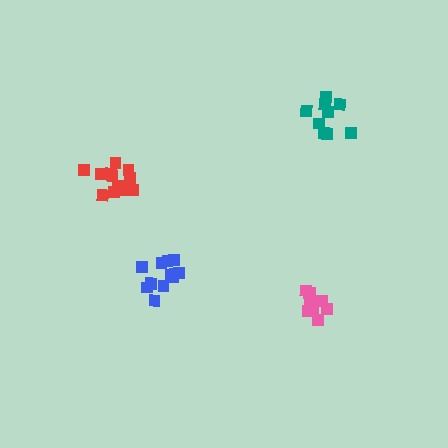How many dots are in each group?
Group 1: 12 dots, Group 2: 9 dots, Group 3: 9 dots, Group 4: 13 dots (43 total).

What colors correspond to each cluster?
The clusters are colored: blue, teal, pink, red.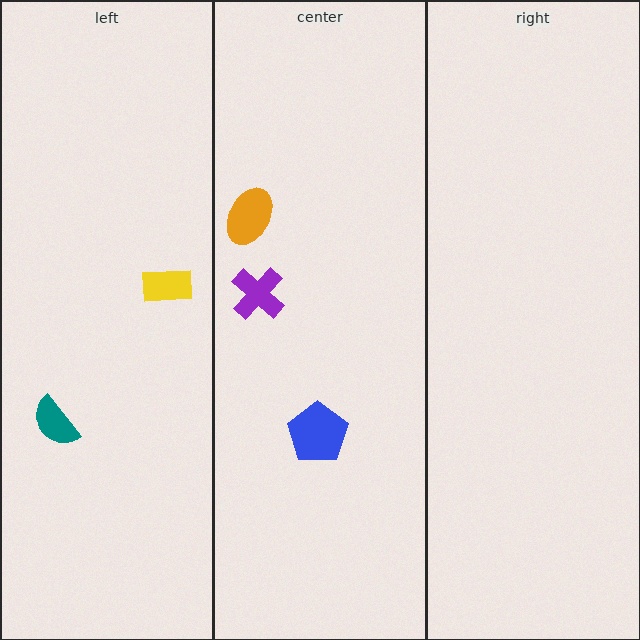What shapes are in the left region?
The yellow rectangle, the teal semicircle.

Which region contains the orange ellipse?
The center region.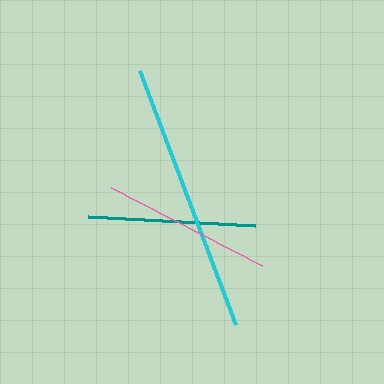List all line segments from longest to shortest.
From longest to shortest: cyan, pink, teal.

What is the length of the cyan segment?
The cyan segment is approximately 272 pixels long.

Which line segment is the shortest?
The teal line is the shortest at approximately 168 pixels.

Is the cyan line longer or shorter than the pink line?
The cyan line is longer than the pink line.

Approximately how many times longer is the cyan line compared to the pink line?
The cyan line is approximately 1.6 times the length of the pink line.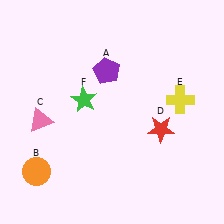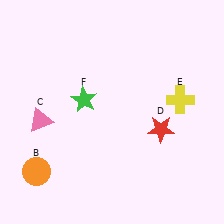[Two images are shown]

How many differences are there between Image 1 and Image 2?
There is 1 difference between the two images.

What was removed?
The purple pentagon (A) was removed in Image 2.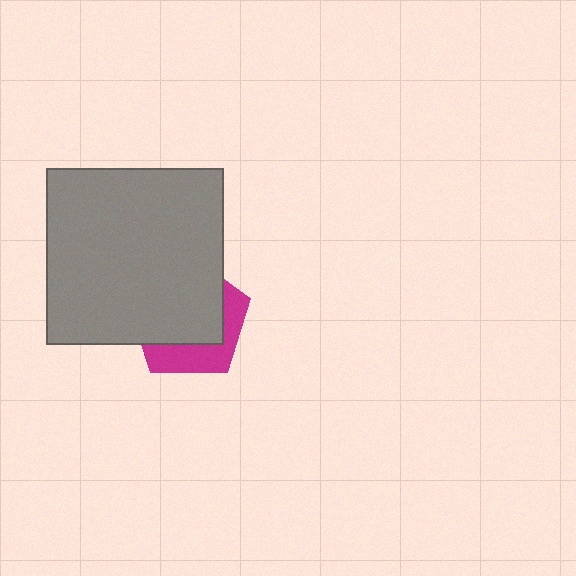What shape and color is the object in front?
The object in front is a gray square.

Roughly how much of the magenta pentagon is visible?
A small part of it is visible (roughly 35%).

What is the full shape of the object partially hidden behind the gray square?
The partially hidden object is a magenta pentagon.